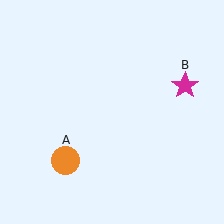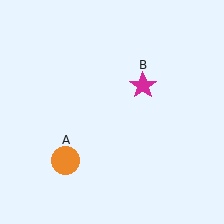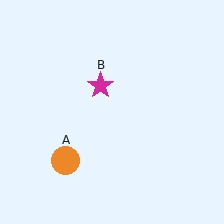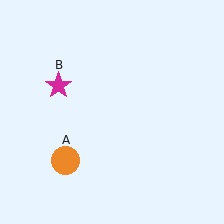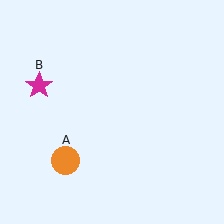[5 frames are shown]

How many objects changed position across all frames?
1 object changed position: magenta star (object B).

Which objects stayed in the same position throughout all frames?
Orange circle (object A) remained stationary.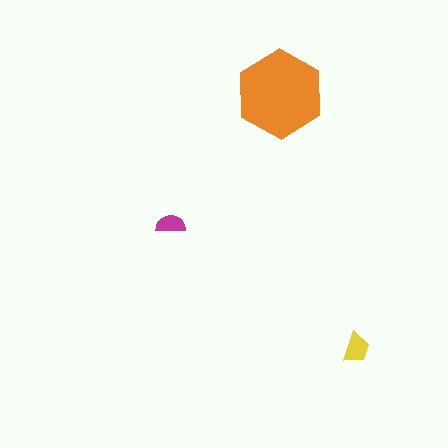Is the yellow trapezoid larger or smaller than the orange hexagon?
Smaller.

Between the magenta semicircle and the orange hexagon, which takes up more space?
The orange hexagon.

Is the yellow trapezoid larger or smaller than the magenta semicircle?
Larger.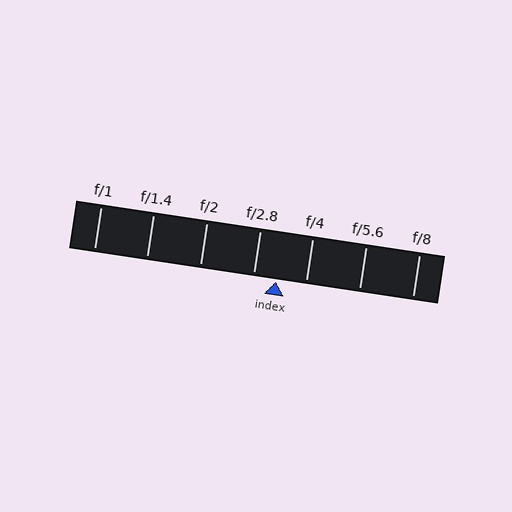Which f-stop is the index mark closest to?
The index mark is closest to f/2.8.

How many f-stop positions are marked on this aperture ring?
There are 7 f-stop positions marked.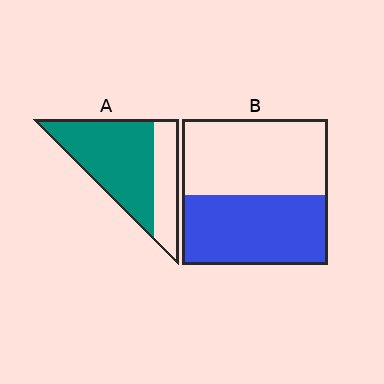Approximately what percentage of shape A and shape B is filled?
A is approximately 70% and B is approximately 50%.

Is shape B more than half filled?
Roughly half.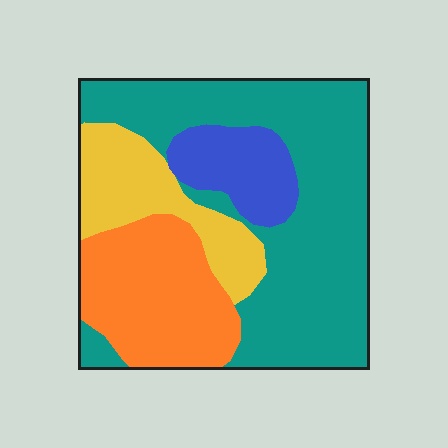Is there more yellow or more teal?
Teal.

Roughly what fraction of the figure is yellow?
Yellow takes up about one sixth (1/6) of the figure.